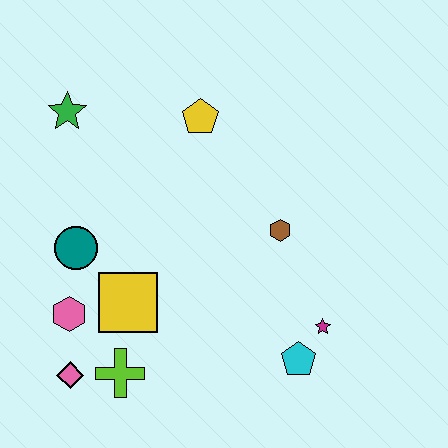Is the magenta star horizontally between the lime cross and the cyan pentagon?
No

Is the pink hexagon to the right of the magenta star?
No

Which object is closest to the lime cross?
The pink diamond is closest to the lime cross.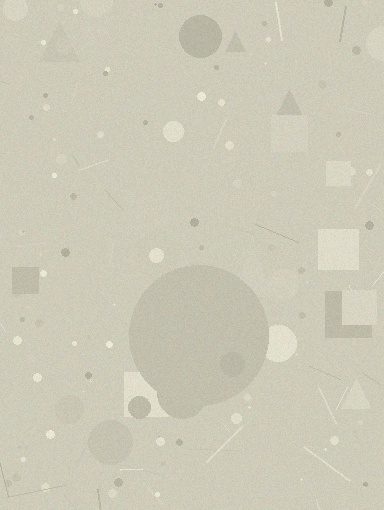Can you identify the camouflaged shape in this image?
The camouflaged shape is a circle.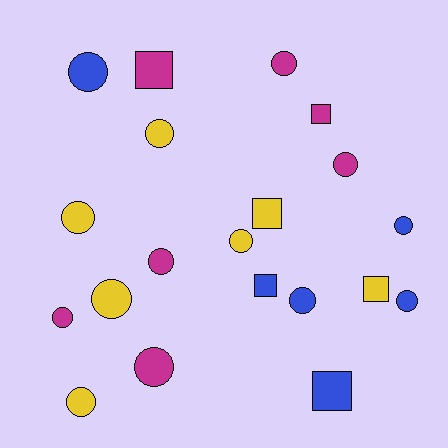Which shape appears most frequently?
Circle, with 14 objects.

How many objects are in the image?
There are 20 objects.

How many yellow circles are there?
There are 5 yellow circles.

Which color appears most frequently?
Yellow, with 7 objects.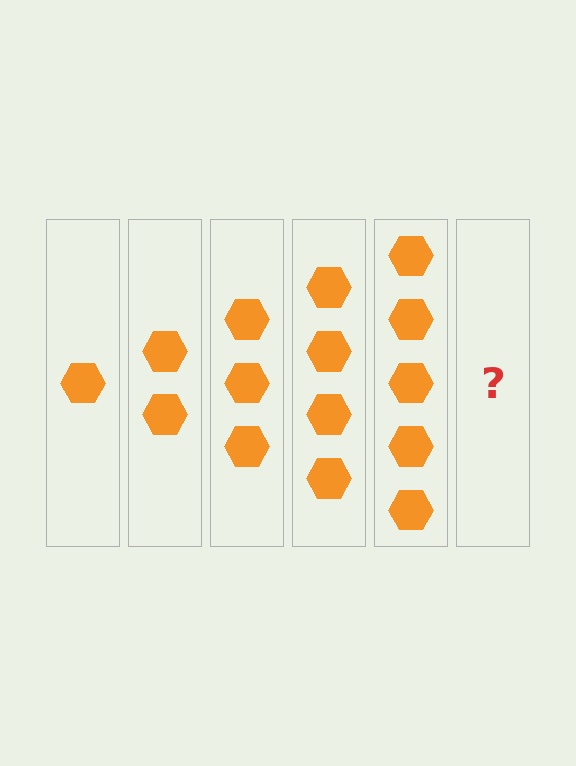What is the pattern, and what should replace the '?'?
The pattern is that each step adds one more hexagon. The '?' should be 6 hexagons.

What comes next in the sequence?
The next element should be 6 hexagons.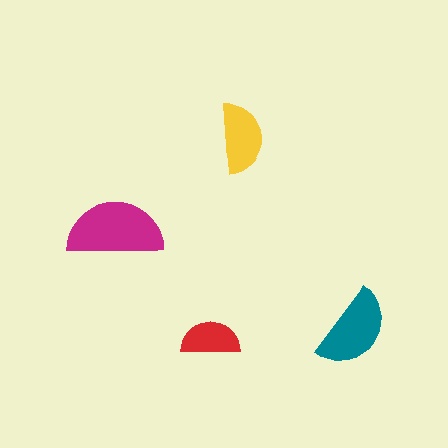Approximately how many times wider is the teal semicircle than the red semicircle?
About 1.5 times wider.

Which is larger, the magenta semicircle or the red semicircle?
The magenta one.